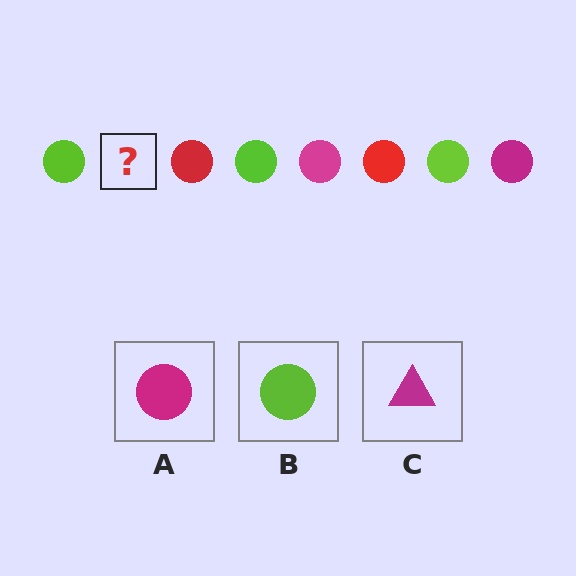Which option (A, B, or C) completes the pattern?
A.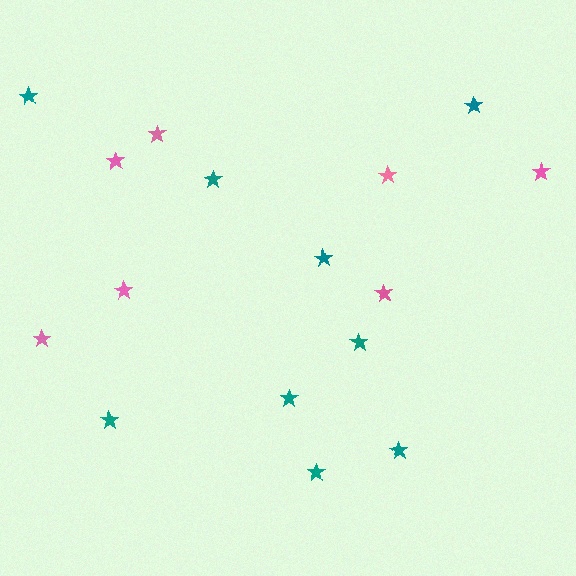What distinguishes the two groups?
There are 2 groups: one group of pink stars (7) and one group of teal stars (9).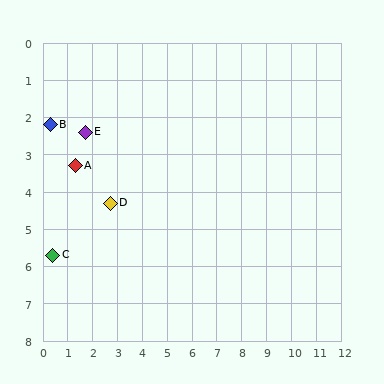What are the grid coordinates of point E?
Point E is at approximately (1.7, 2.4).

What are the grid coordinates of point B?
Point B is at approximately (0.3, 2.2).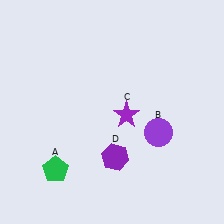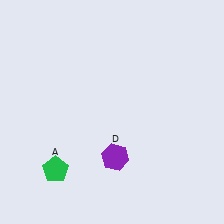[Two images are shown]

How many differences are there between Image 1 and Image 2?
There are 2 differences between the two images.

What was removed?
The purple circle (B), the purple star (C) were removed in Image 2.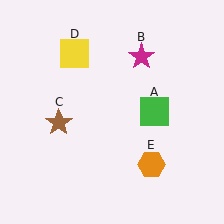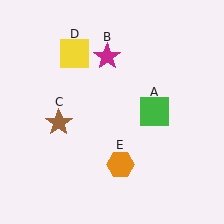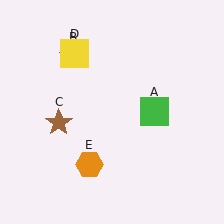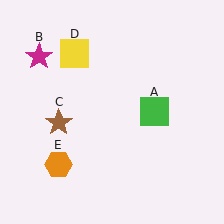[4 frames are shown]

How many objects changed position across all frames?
2 objects changed position: magenta star (object B), orange hexagon (object E).